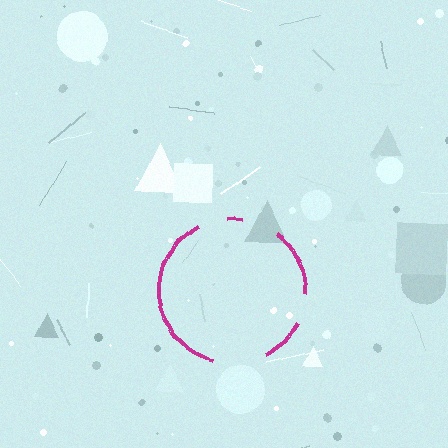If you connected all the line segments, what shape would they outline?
They would outline a circle.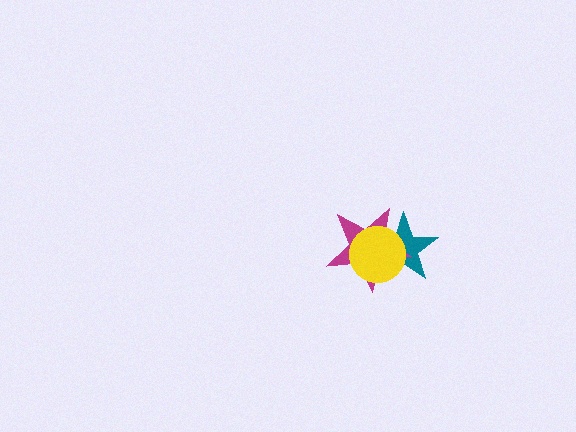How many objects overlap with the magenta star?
2 objects overlap with the magenta star.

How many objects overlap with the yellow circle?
2 objects overlap with the yellow circle.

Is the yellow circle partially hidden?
No, no other shape covers it.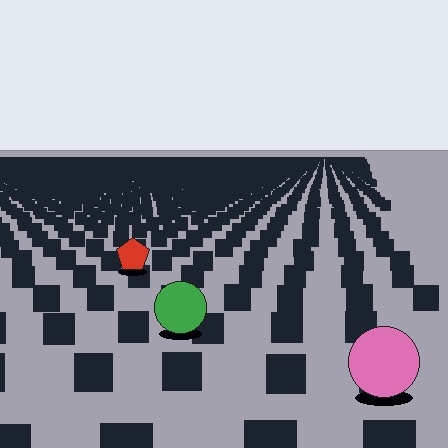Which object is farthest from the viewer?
The red pentagon is farthest from the viewer. It appears smaller and the ground texture around it is denser.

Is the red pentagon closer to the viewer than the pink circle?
No. The pink circle is closer — you can tell from the texture gradient: the ground texture is coarser near it.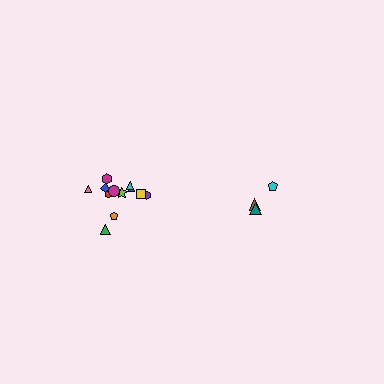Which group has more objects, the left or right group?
The left group.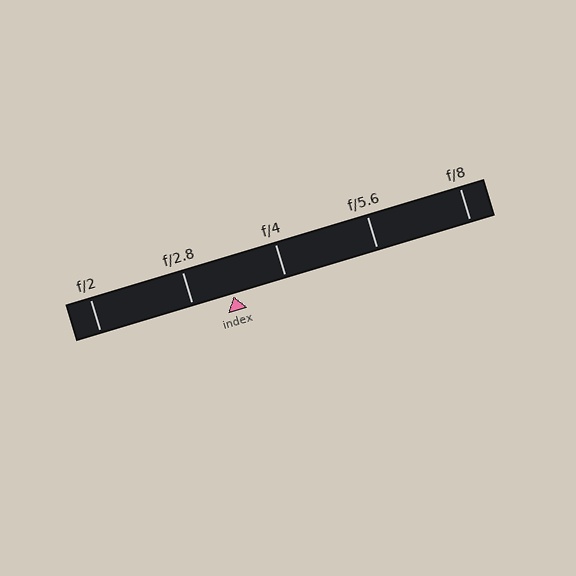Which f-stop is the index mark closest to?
The index mark is closest to f/2.8.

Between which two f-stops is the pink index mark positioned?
The index mark is between f/2.8 and f/4.